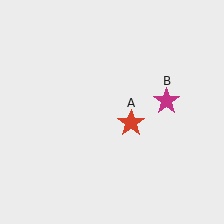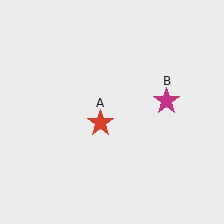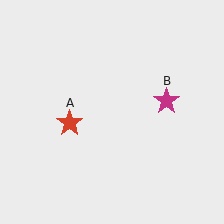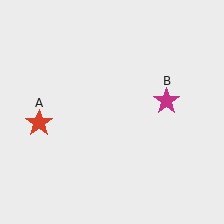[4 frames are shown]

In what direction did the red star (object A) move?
The red star (object A) moved left.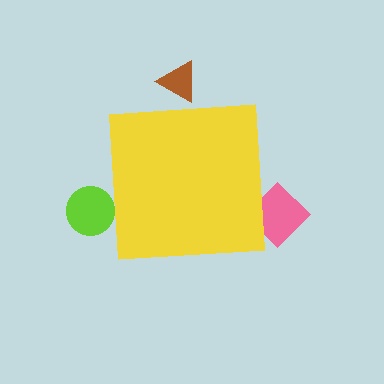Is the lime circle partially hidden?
Yes, the lime circle is partially hidden behind the yellow square.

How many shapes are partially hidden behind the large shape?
3 shapes are partially hidden.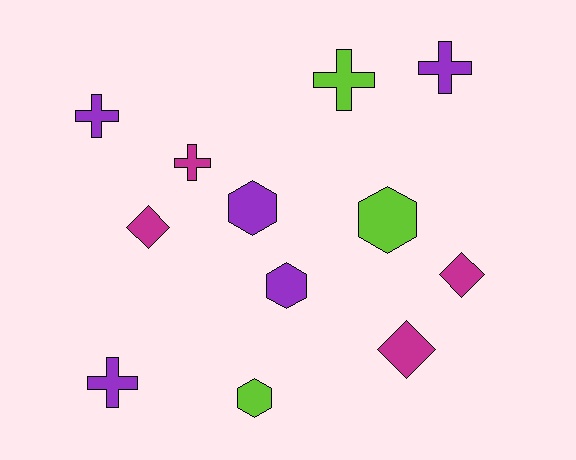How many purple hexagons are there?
There are 2 purple hexagons.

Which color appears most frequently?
Purple, with 5 objects.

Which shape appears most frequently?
Cross, with 5 objects.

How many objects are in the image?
There are 12 objects.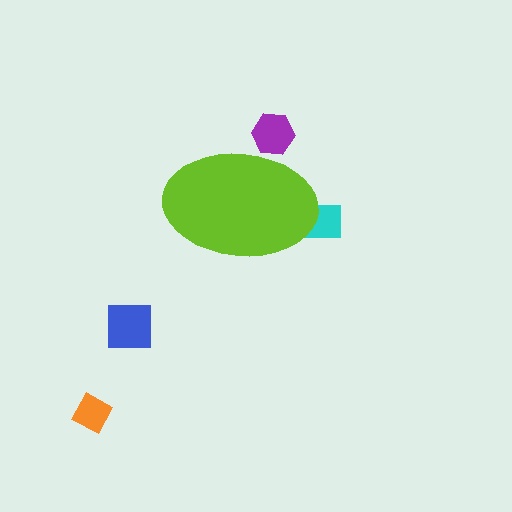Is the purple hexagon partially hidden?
Yes, the purple hexagon is partially hidden behind the lime ellipse.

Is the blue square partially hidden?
No, the blue square is fully visible.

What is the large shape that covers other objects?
A lime ellipse.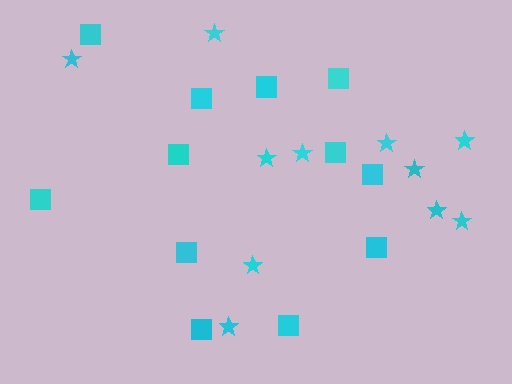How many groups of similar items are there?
There are 2 groups: one group of squares (12) and one group of stars (11).